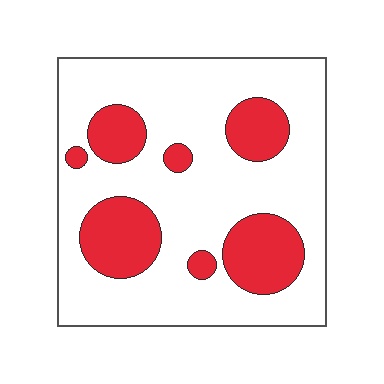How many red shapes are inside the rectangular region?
7.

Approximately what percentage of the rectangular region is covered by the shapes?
Approximately 25%.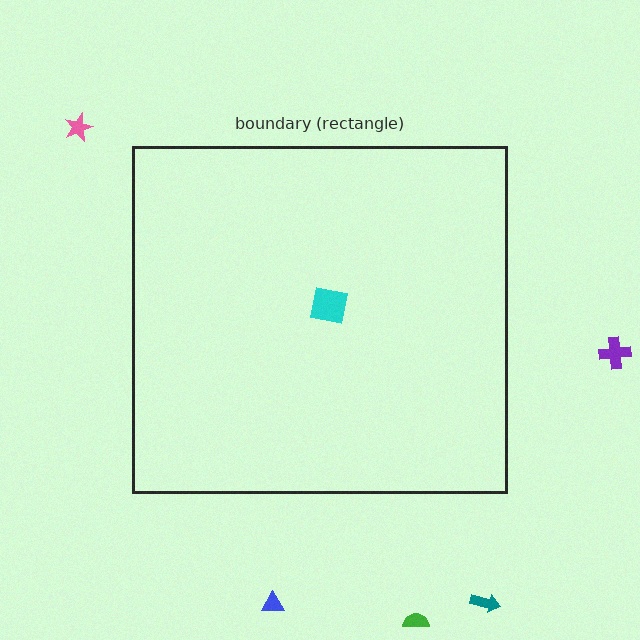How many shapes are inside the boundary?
1 inside, 5 outside.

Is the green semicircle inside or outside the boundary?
Outside.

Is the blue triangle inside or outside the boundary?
Outside.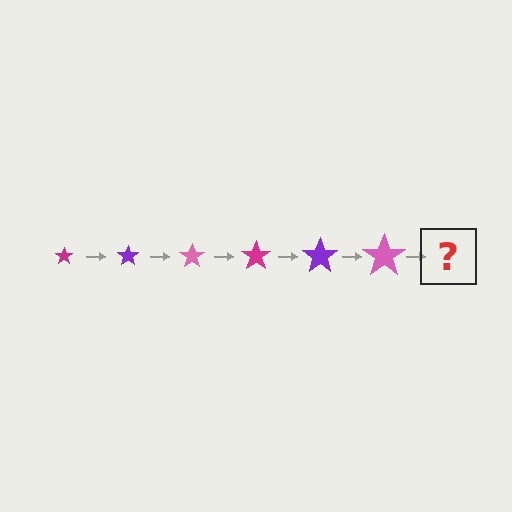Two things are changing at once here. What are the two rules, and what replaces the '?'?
The two rules are that the star grows larger each step and the color cycles through magenta, purple, and pink. The '?' should be a magenta star, larger than the previous one.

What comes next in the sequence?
The next element should be a magenta star, larger than the previous one.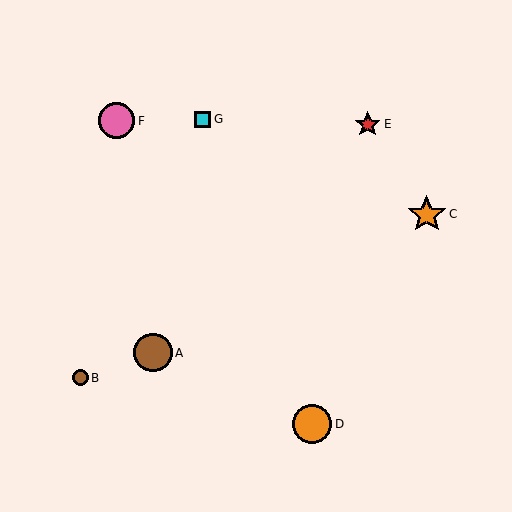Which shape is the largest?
The orange circle (labeled D) is the largest.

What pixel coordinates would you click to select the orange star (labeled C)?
Click at (427, 214) to select the orange star C.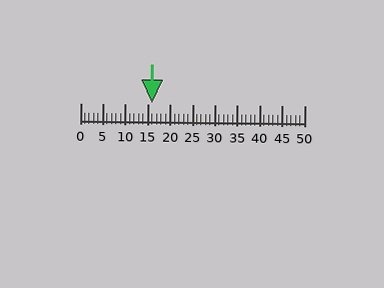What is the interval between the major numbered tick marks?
The major tick marks are spaced 5 units apart.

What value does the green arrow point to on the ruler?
The green arrow points to approximately 16.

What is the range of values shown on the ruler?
The ruler shows values from 0 to 50.